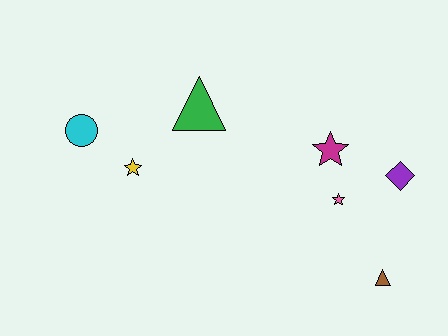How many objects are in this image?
There are 7 objects.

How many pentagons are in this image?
There are no pentagons.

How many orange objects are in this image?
There are no orange objects.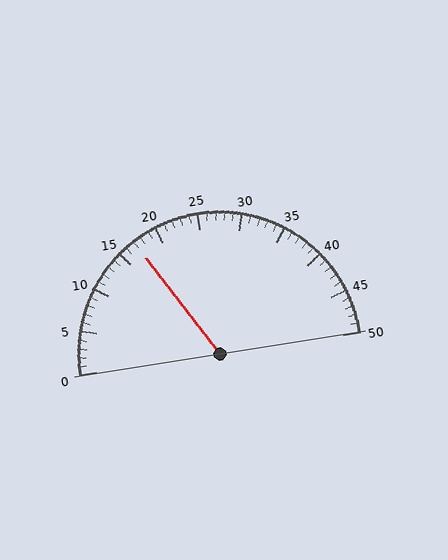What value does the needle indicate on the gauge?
The needle indicates approximately 17.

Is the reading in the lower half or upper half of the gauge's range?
The reading is in the lower half of the range (0 to 50).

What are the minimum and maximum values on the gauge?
The gauge ranges from 0 to 50.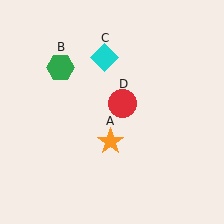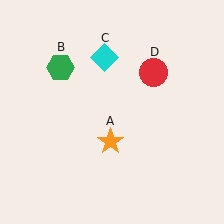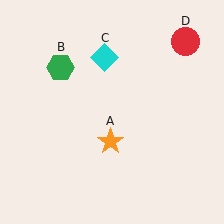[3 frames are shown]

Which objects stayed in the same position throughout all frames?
Orange star (object A) and green hexagon (object B) and cyan diamond (object C) remained stationary.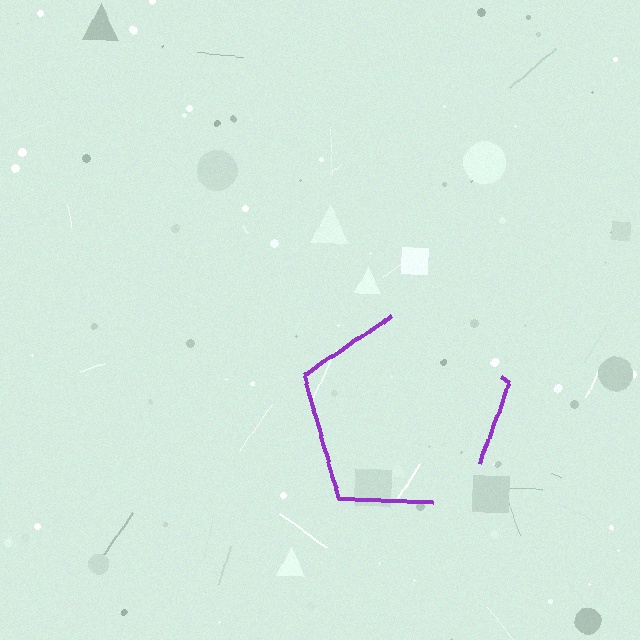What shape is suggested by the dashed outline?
The dashed outline suggests a pentagon.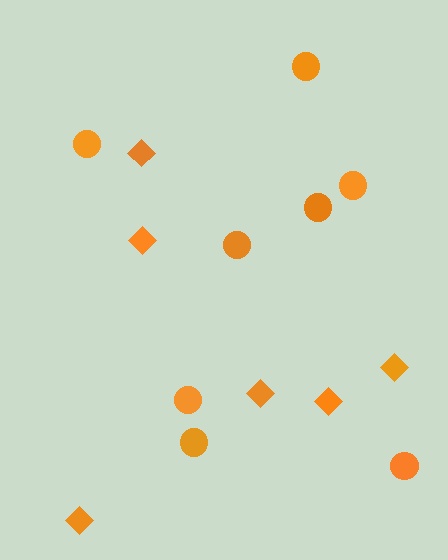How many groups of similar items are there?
There are 2 groups: one group of circles (8) and one group of diamonds (6).